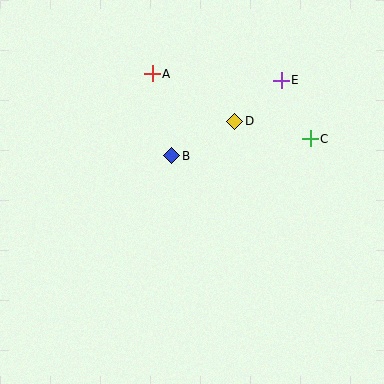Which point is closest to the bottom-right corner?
Point C is closest to the bottom-right corner.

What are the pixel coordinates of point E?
Point E is at (281, 80).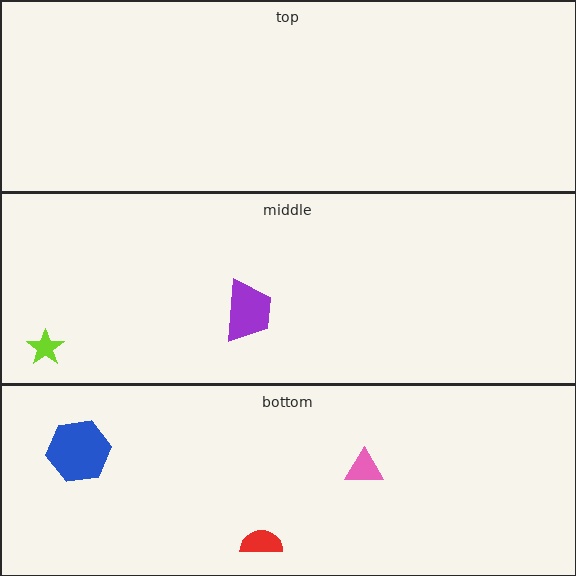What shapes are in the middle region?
The purple trapezoid, the lime star.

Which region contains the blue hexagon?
The bottom region.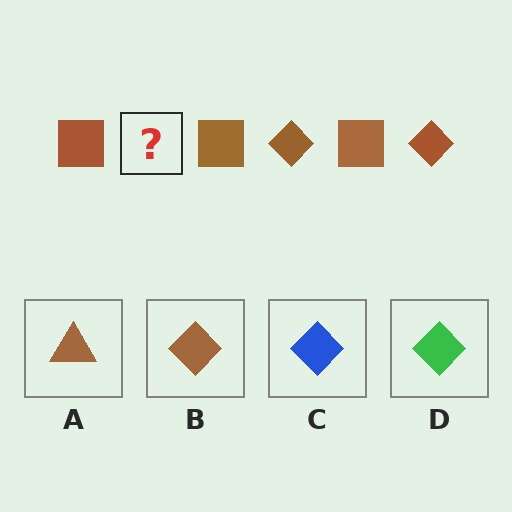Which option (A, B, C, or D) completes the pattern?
B.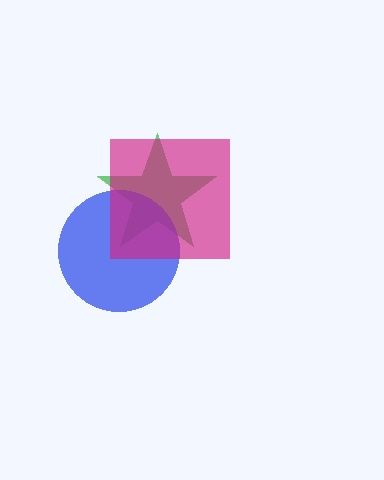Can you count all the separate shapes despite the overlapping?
Yes, there are 3 separate shapes.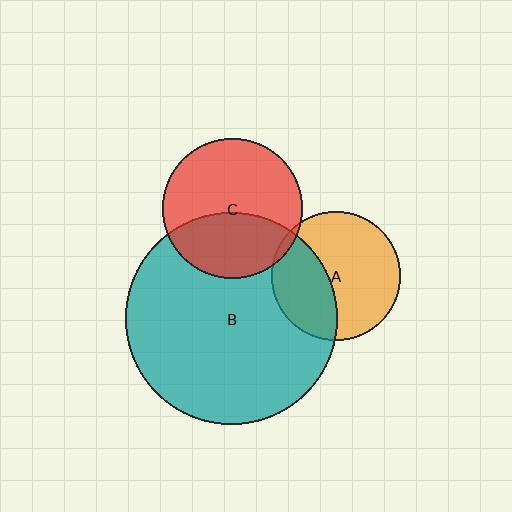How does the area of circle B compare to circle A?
Approximately 2.7 times.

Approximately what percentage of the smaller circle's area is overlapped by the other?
Approximately 40%.